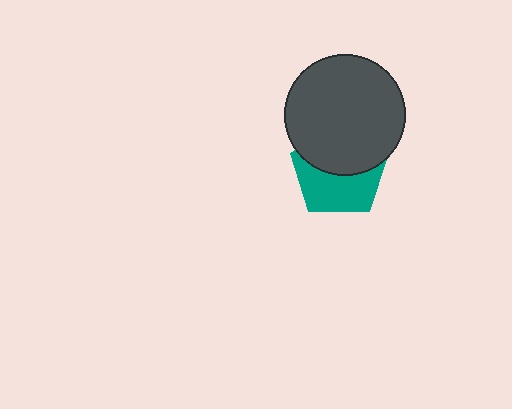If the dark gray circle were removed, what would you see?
You would see the complete teal pentagon.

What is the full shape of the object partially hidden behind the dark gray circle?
The partially hidden object is a teal pentagon.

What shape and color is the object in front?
The object in front is a dark gray circle.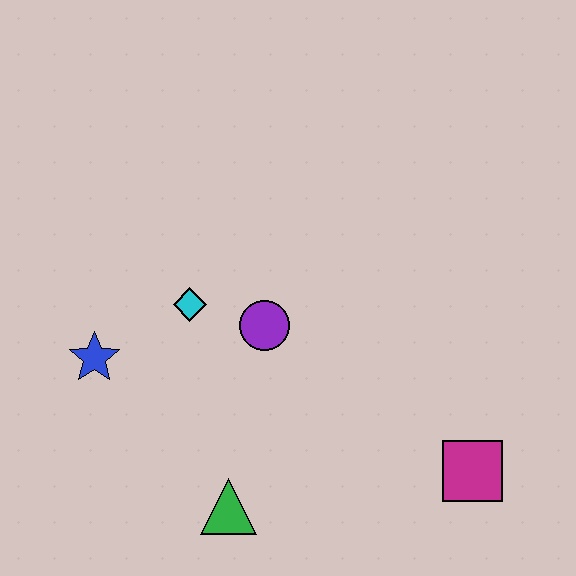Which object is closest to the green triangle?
The purple circle is closest to the green triangle.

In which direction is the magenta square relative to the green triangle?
The magenta square is to the right of the green triangle.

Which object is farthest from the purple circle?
The magenta square is farthest from the purple circle.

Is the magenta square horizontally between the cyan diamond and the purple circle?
No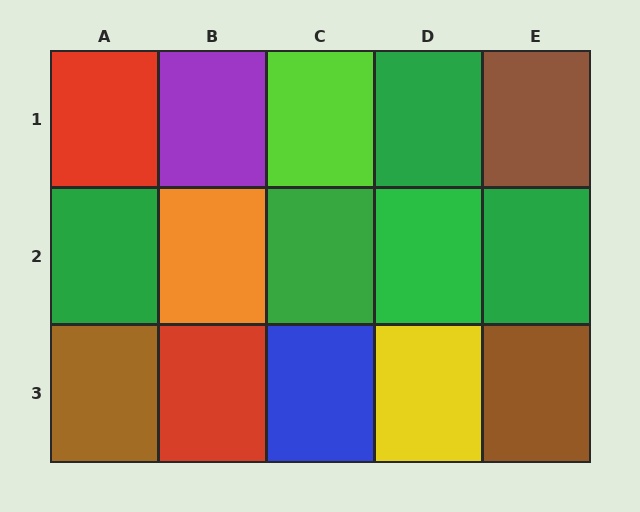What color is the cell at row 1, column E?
Brown.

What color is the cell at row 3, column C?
Blue.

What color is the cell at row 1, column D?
Green.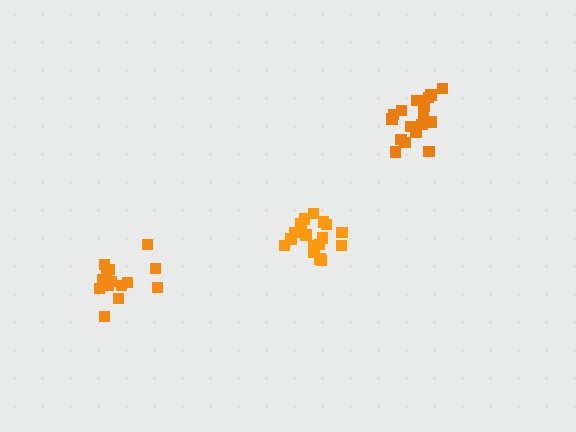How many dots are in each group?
Group 1: 18 dots, Group 2: 14 dots, Group 3: 18 dots (50 total).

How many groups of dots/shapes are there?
There are 3 groups.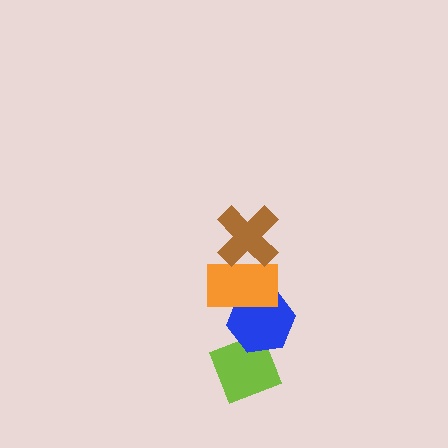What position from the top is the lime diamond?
The lime diamond is 4th from the top.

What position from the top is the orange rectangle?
The orange rectangle is 2nd from the top.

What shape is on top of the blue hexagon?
The orange rectangle is on top of the blue hexagon.